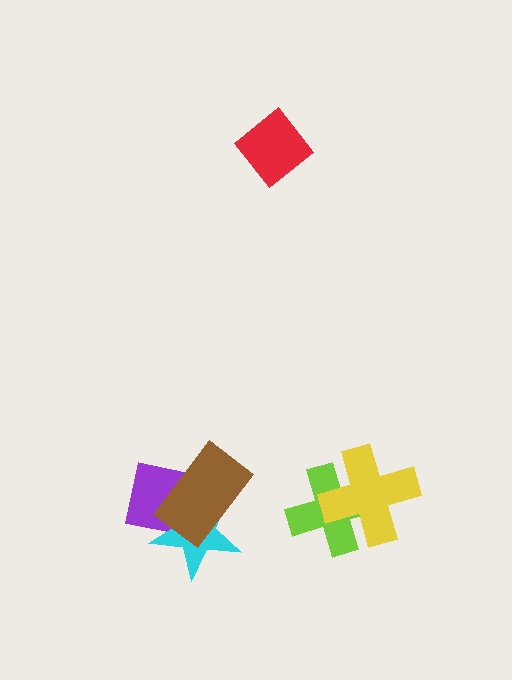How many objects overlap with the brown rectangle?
2 objects overlap with the brown rectangle.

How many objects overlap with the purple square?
2 objects overlap with the purple square.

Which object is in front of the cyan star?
The brown rectangle is in front of the cyan star.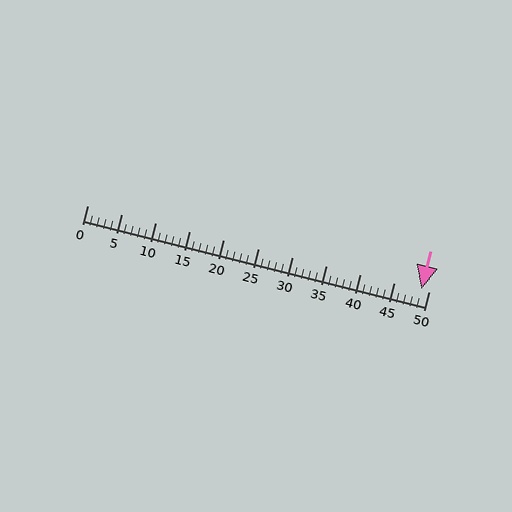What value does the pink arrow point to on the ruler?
The pink arrow points to approximately 49.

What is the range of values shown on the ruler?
The ruler shows values from 0 to 50.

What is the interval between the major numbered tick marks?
The major tick marks are spaced 5 units apart.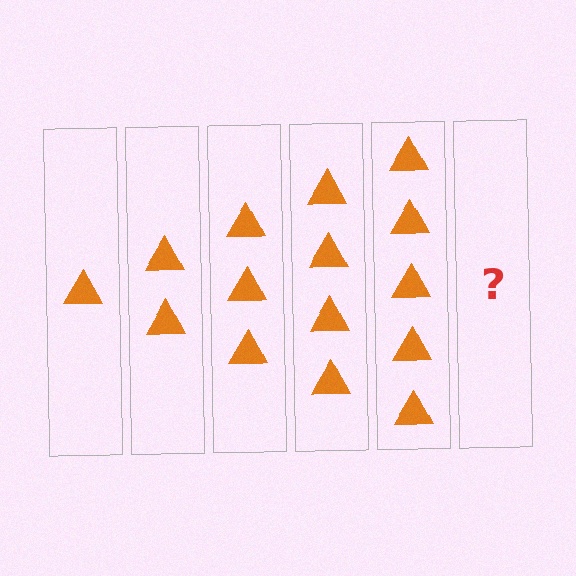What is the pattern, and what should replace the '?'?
The pattern is that each step adds one more triangle. The '?' should be 6 triangles.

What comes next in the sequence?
The next element should be 6 triangles.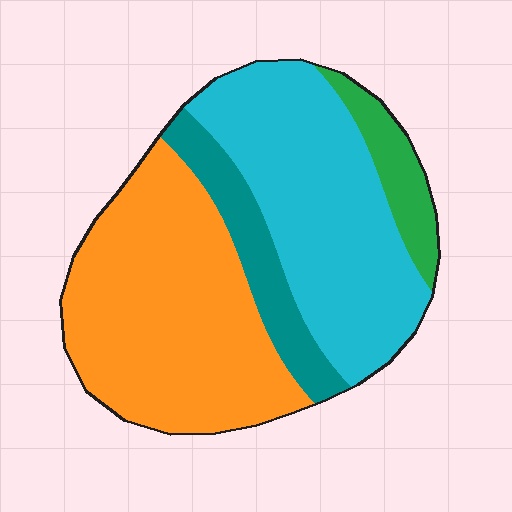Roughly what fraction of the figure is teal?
Teal takes up less than a quarter of the figure.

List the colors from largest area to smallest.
From largest to smallest: orange, cyan, teal, green.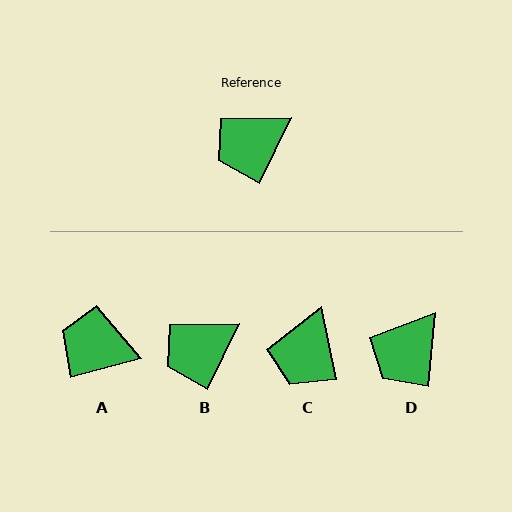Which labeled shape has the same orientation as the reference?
B.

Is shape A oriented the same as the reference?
No, it is off by about 50 degrees.